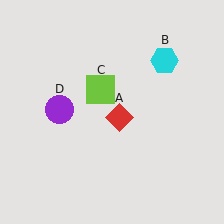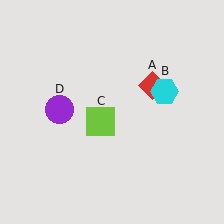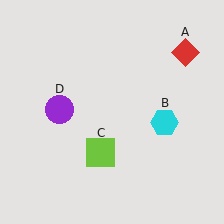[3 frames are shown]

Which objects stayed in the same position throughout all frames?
Purple circle (object D) remained stationary.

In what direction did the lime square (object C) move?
The lime square (object C) moved down.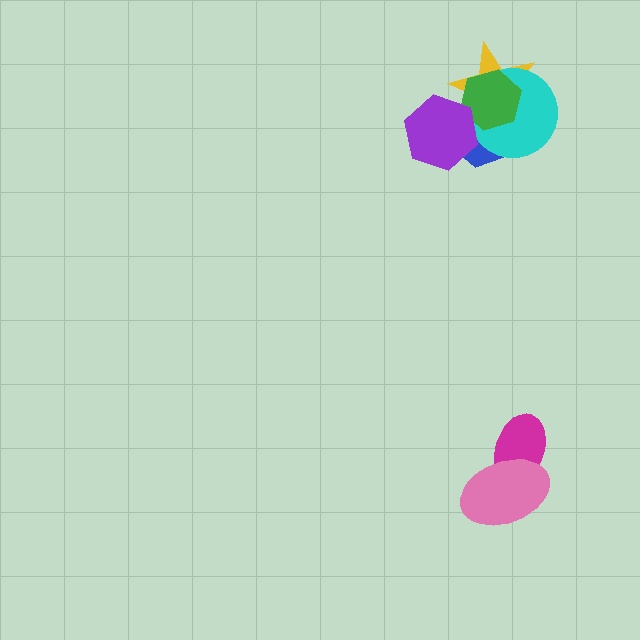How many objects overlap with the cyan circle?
4 objects overlap with the cyan circle.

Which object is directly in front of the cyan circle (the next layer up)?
The green hexagon is directly in front of the cyan circle.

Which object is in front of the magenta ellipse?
The pink ellipse is in front of the magenta ellipse.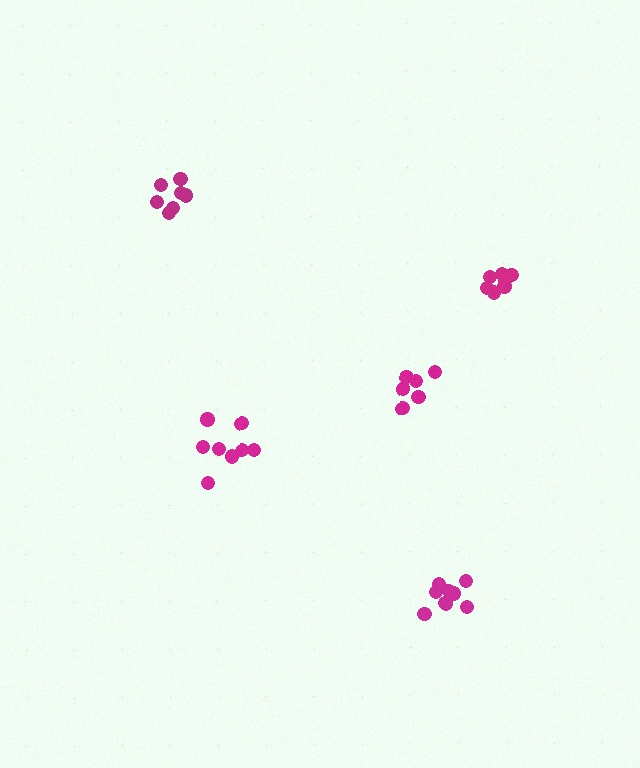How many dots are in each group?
Group 1: 6 dots, Group 2: 10 dots, Group 3: 7 dots, Group 4: 7 dots, Group 5: 8 dots (38 total).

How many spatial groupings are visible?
There are 5 spatial groupings.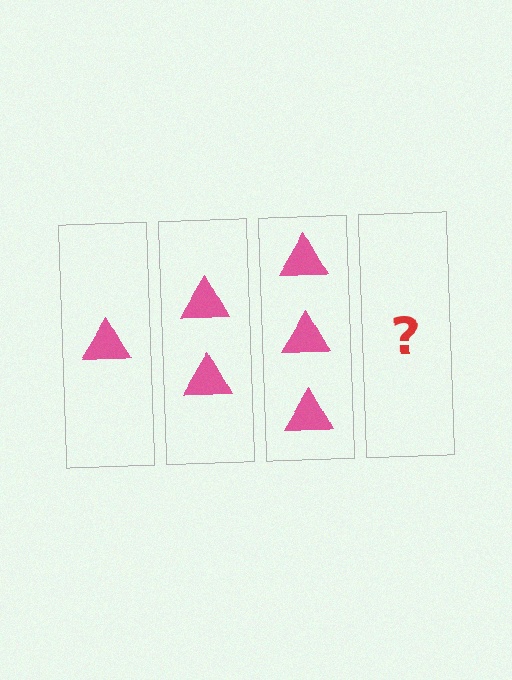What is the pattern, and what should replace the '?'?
The pattern is that each step adds one more triangle. The '?' should be 4 triangles.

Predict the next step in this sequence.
The next step is 4 triangles.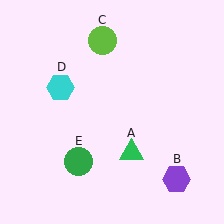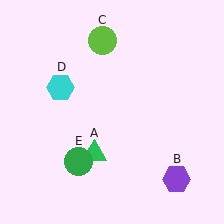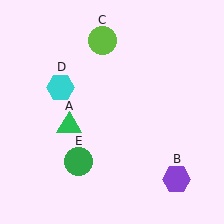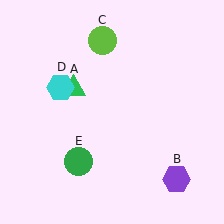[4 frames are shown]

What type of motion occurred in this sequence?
The green triangle (object A) rotated clockwise around the center of the scene.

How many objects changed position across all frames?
1 object changed position: green triangle (object A).